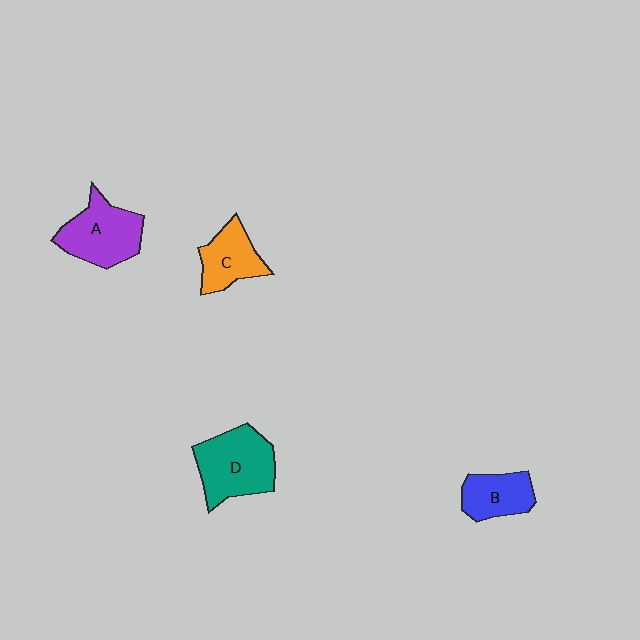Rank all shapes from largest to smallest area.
From largest to smallest: D (teal), A (purple), C (orange), B (blue).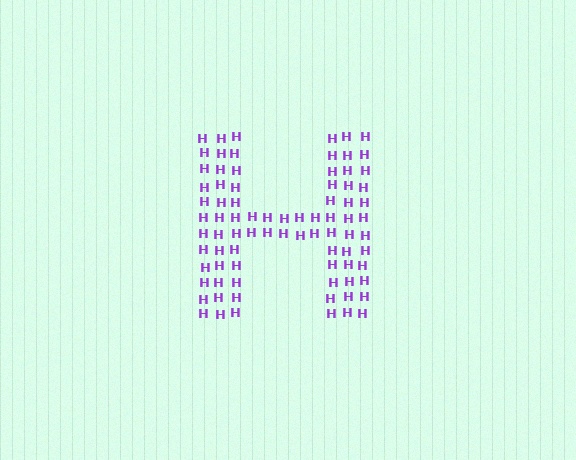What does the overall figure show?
The overall figure shows the letter H.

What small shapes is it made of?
It is made of small letter H's.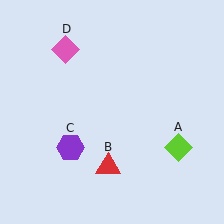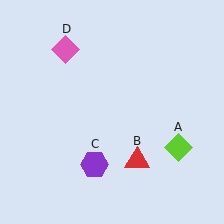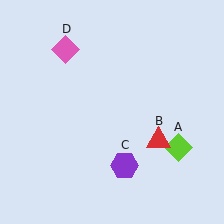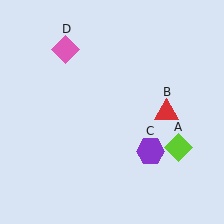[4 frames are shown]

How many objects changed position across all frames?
2 objects changed position: red triangle (object B), purple hexagon (object C).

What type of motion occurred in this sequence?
The red triangle (object B), purple hexagon (object C) rotated counterclockwise around the center of the scene.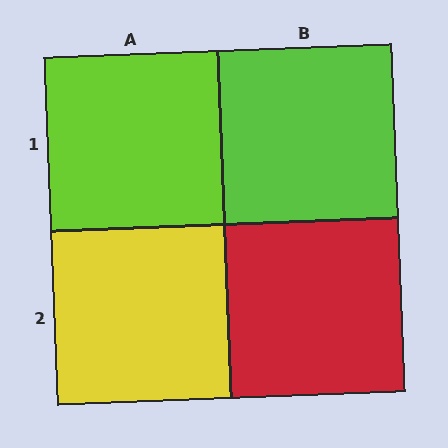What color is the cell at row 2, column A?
Yellow.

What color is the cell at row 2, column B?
Red.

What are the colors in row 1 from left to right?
Lime, lime.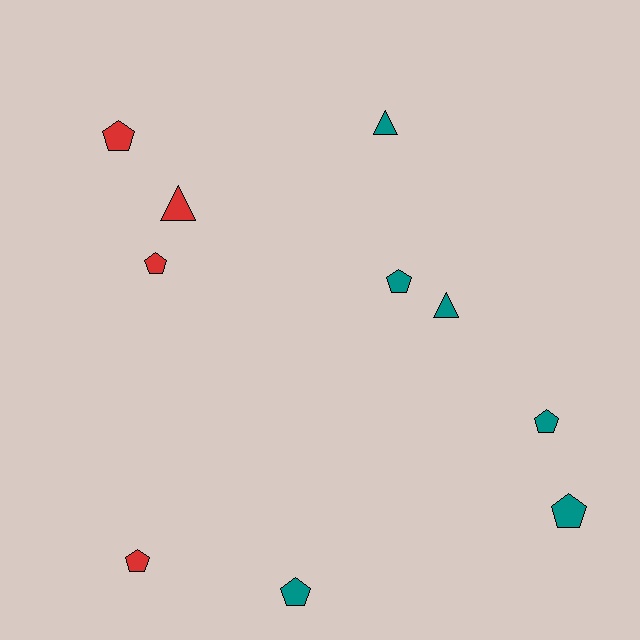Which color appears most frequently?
Teal, with 6 objects.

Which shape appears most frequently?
Pentagon, with 7 objects.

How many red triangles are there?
There is 1 red triangle.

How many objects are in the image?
There are 10 objects.